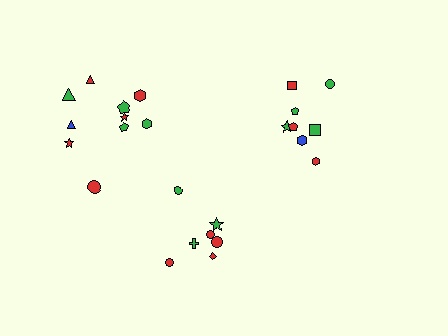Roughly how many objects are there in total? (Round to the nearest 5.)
Roughly 25 objects in total.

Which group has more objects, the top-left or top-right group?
The top-left group.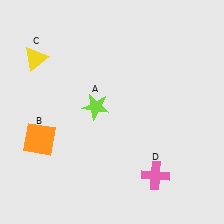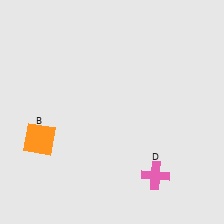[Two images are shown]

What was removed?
The lime star (A), the yellow triangle (C) were removed in Image 2.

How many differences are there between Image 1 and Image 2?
There are 2 differences between the two images.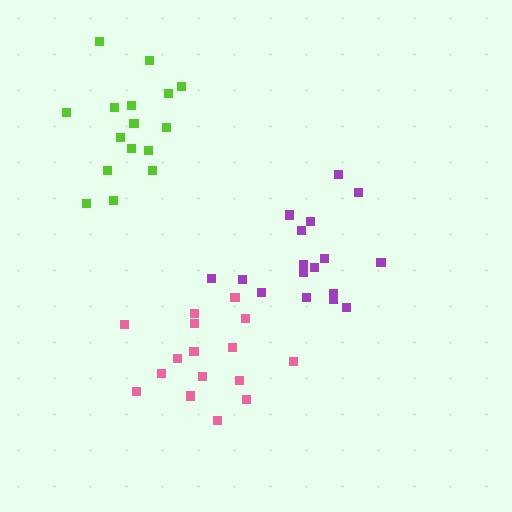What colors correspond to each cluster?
The clusters are colored: lime, pink, purple.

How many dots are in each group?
Group 1: 16 dots, Group 2: 16 dots, Group 3: 17 dots (49 total).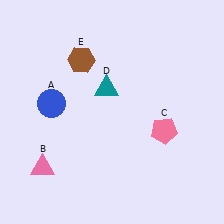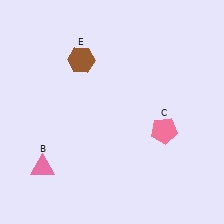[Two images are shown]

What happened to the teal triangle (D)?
The teal triangle (D) was removed in Image 2. It was in the top-left area of Image 1.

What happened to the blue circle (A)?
The blue circle (A) was removed in Image 2. It was in the top-left area of Image 1.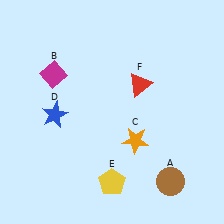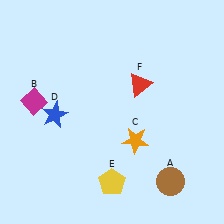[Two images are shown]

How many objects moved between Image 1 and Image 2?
1 object moved between the two images.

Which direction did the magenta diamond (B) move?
The magenta diamond (B) moved down.